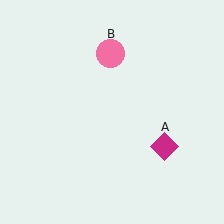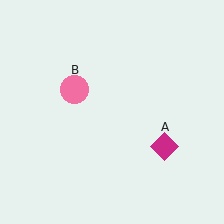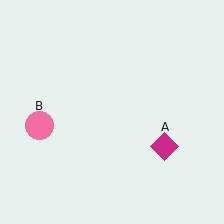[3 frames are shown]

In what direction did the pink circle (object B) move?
The pink circle (object B) moved down and to the left.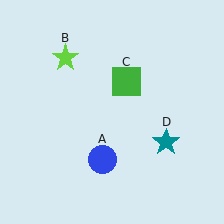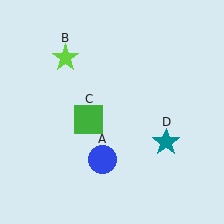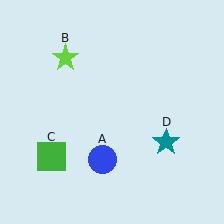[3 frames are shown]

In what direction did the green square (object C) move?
The green square (object C) moved down and to the left.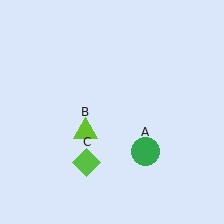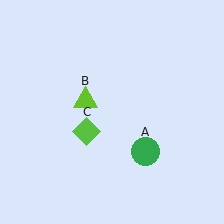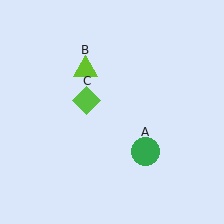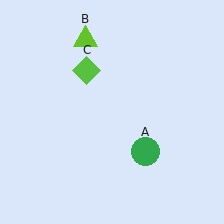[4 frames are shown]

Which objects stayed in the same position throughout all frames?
Green circle (object A) remained stationary.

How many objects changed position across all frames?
2 objects changed position: lime triangle (object B), lime diamond (object C).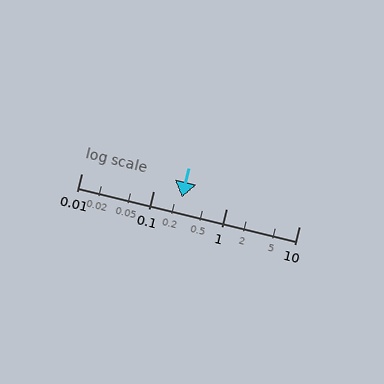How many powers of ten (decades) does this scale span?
The scale spans 3 decades, from 0.01 to 10.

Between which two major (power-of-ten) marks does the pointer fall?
The pointer is between 0.1 and 1.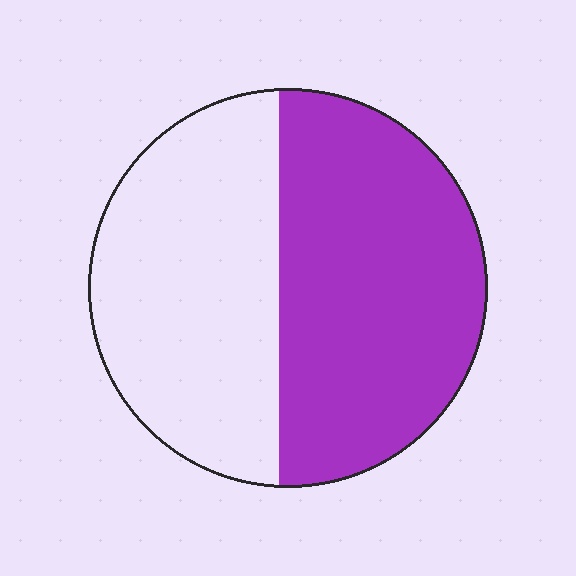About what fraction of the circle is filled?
About one half (1/2).